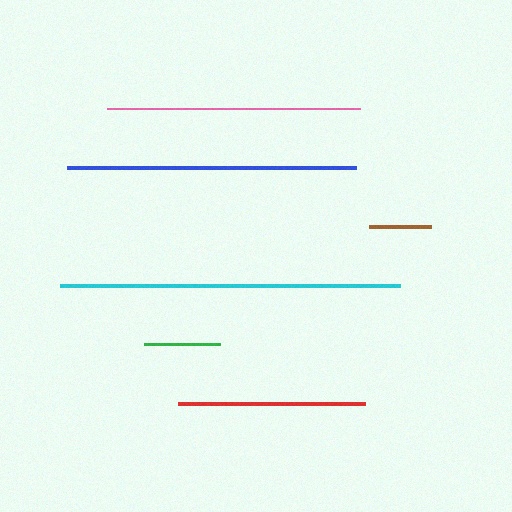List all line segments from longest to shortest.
From longest to shortest: cyan, blue, pink, red, green, brown.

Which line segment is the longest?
The cyan line is the longest at approximately 340 pixels.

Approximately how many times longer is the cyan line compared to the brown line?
The cyan line is approximately 5.5 times the length of the brown line.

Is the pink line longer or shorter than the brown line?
The pink line is longer than the brown line.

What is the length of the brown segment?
The brown segment is approximately 62 pixels long.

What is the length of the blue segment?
The blue segment is approximately 288 pixels long.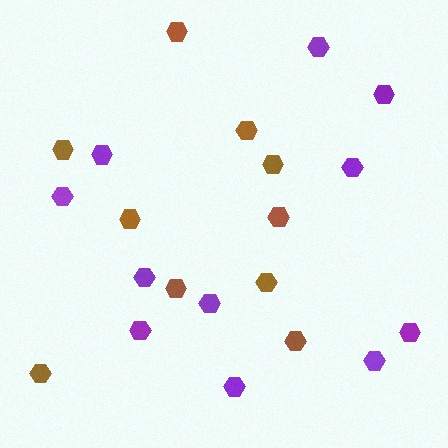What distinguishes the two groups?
There are 2 groups: one group of brown hexagons (10) and one group of purple hexagons (11).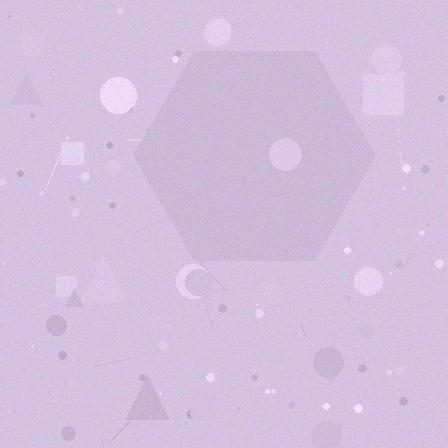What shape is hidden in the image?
A hexagon is hidden in the image.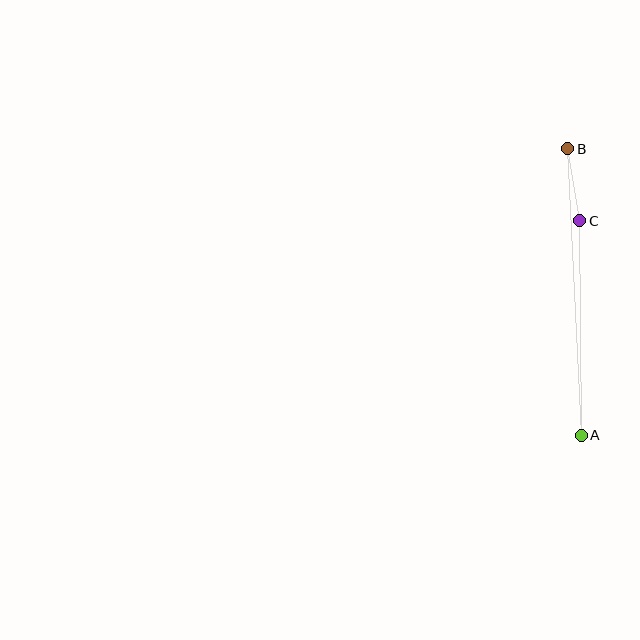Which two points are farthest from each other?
Points A and B are farthest from each other.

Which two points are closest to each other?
Points B and C are closest to each other.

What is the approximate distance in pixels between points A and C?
The distance between A and C is approximately 215 pixels.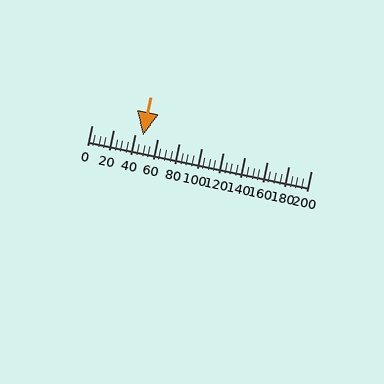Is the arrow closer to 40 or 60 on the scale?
The arrow is closer to 40.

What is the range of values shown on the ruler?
The ruler shows values from 0 to 200.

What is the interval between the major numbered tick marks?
The major tick marks are spaced 20 units apart.